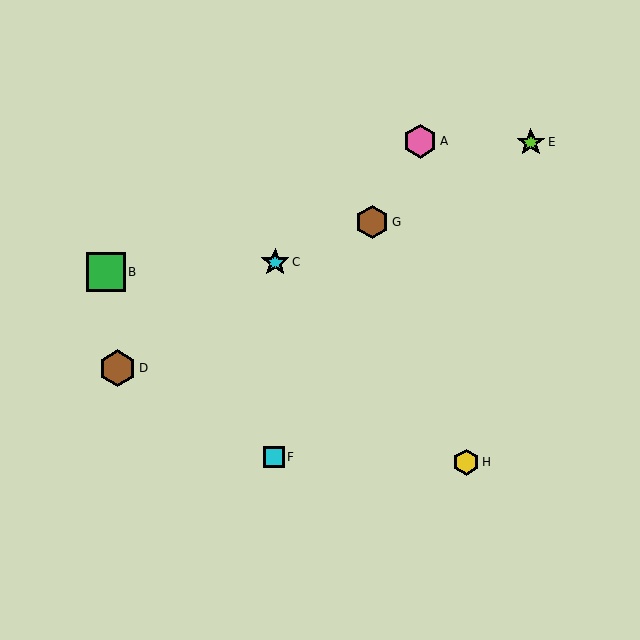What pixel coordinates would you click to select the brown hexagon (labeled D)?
Click at (118, 368) to select the brown hexagon D.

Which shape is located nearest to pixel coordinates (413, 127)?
The pink hexagon (labeled A) at (420, 141) is nearest to that location.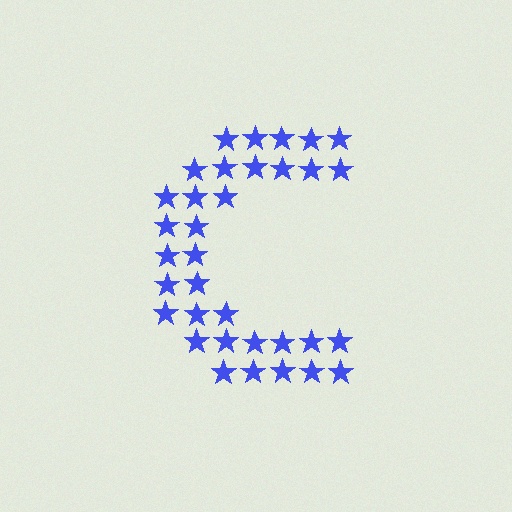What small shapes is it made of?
It is made of small stars.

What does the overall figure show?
The overall figure shows the letter C.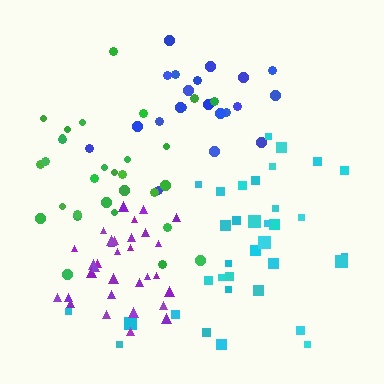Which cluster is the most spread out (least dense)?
Cyan.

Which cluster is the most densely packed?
Purple.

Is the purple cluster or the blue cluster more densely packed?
Purple.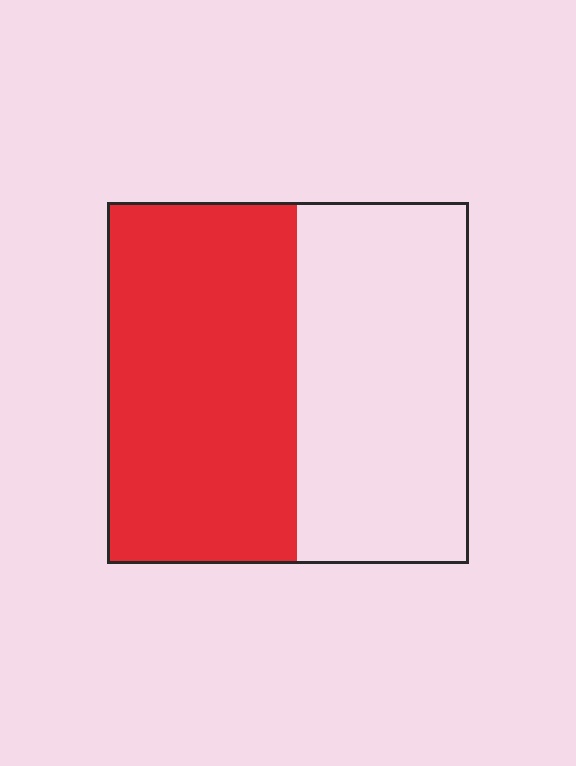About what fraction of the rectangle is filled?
About one half (1/2).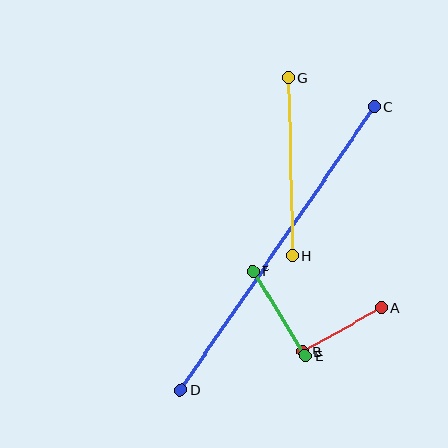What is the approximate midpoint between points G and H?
The midpoint is at approximately (291, 167) pixels.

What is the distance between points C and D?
The distance is approximately 343 pixels.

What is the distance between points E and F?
The distance is approximately 100 pixels.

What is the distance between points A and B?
The distance is approximately 89 pixels.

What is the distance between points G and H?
The distance is approximately 178 pixels.